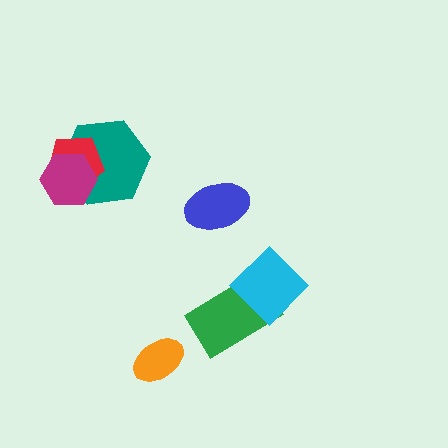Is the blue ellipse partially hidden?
No, no other shape covers it.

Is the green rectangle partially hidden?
Yes, it is partially covered by another shape.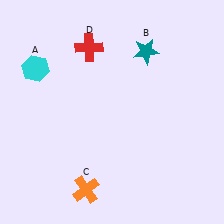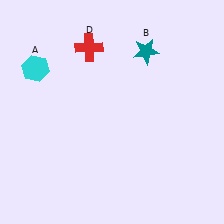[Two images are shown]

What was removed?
The orange cross (C) was removed in Image 2.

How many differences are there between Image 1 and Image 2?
There is 1 difference between the two images.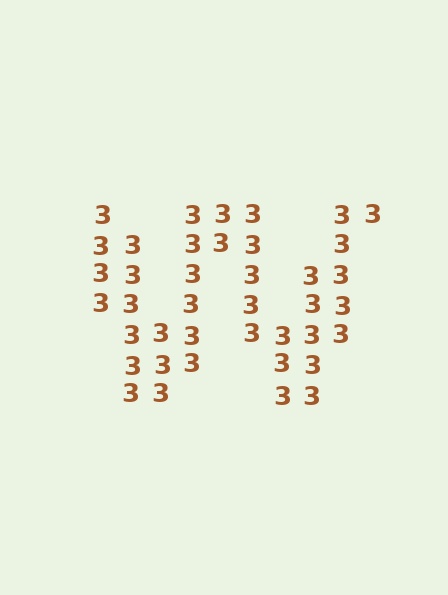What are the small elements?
The small elements are digit 3's.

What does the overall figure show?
The overall figure shows the letter W.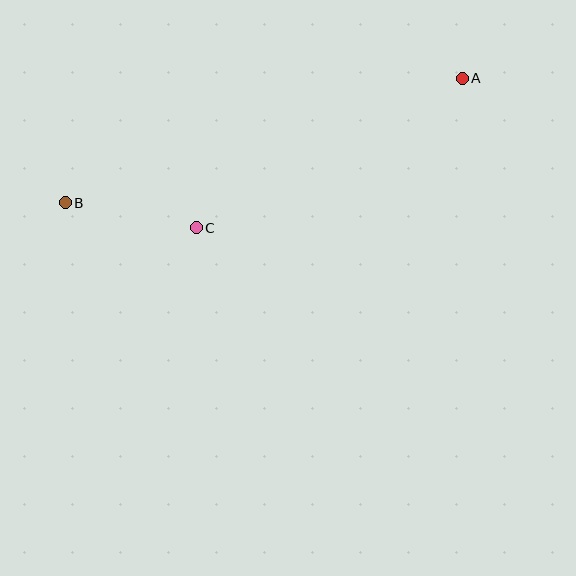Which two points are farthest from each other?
Points A and B are farthest from each other.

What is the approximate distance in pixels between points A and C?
The distance between A and C is approximately 305 pixels.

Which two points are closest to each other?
Points B and C are closest to each other.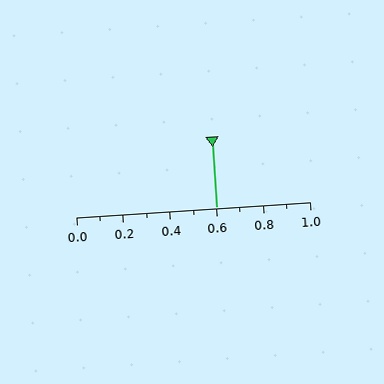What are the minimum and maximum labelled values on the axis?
The axis runs from 0.0 to 1.0.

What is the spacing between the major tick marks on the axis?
The major ticks are spaced 0.2 apart.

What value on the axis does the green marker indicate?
The marker indicates approximately 0.6.